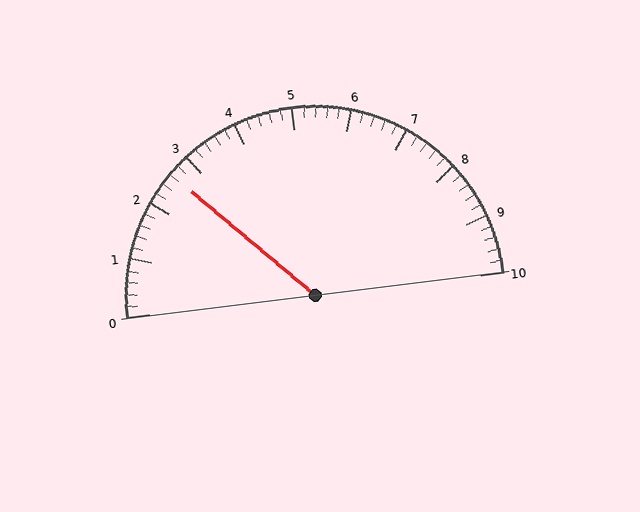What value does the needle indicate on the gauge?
The needle indicates approximately 2.6.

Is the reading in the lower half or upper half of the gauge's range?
The reading is in the lower half of the range (0 to 10).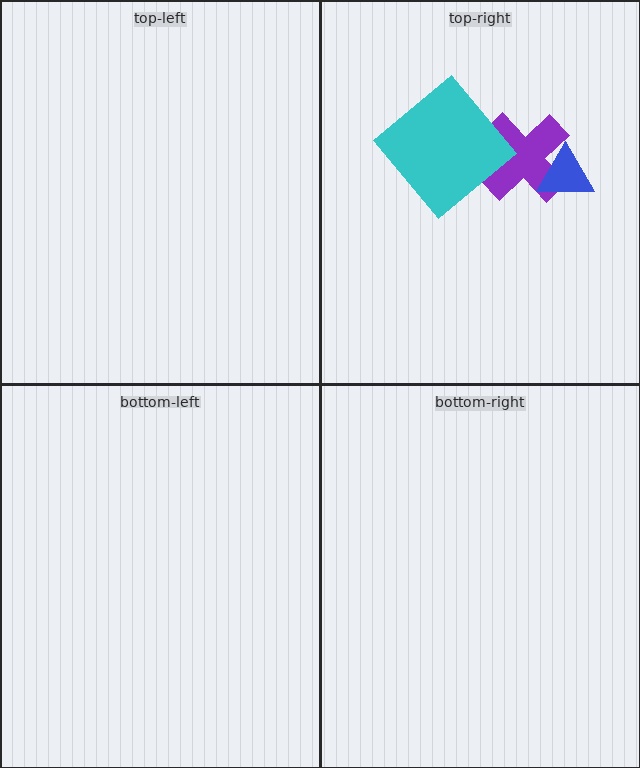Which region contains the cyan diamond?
The top-right region.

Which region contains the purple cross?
The top-right region.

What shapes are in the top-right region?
The purple cross, the blue triangle, the cyan diamond.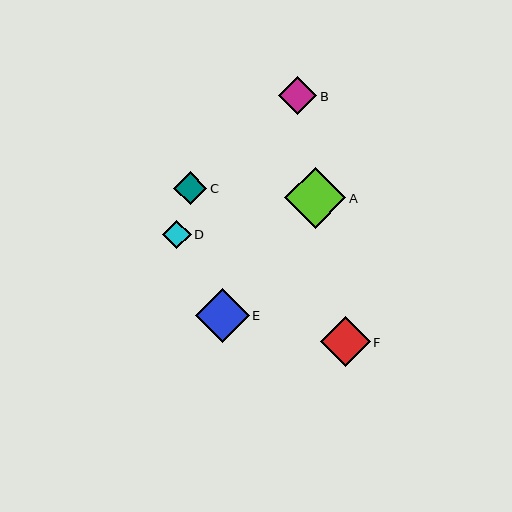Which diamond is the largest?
Diamond A is the largest with a size of approximately 61 pixels.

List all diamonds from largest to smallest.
From largest to smallest: A, E, F, B, C, D.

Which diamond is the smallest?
Diamond D is the smallest with a size of approximately 29 pixels.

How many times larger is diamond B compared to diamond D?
Diamond B is approximately 1.3 times the size of diamond D.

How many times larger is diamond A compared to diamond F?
Diamond A is approximately 1.2 times the size of diamond F.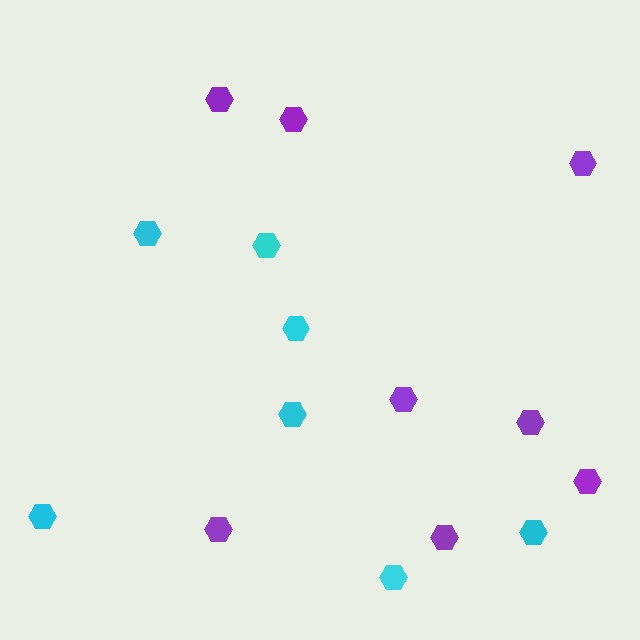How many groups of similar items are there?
There are 2 groups: one group of cyan hexagons (7) and one group of purple hexagons (8).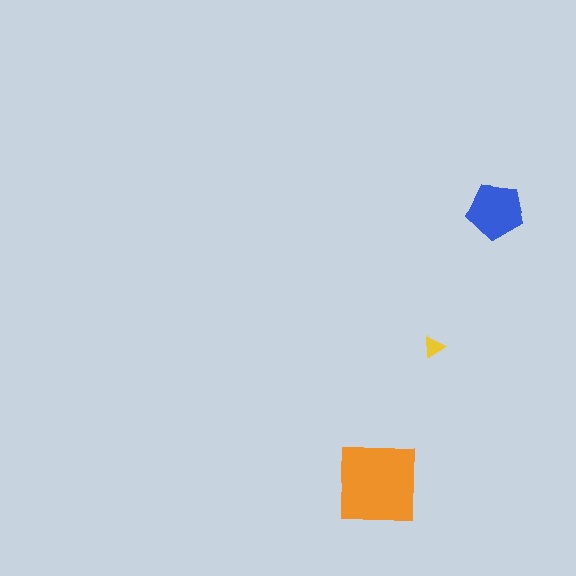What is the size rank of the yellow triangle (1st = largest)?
3rd.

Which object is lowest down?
The orange square is bottommost.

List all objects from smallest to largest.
The yellow triangle, the blue pentagon, the orange square.